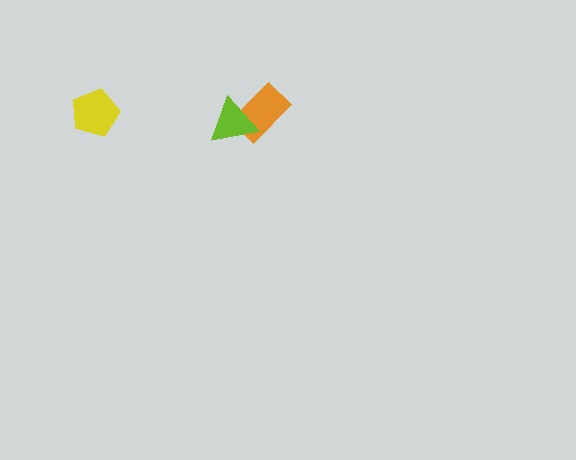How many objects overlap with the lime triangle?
1 object overlaps with the lime triangle.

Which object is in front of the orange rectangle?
The lime triangle is in front of the orange rectangle.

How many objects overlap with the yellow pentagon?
0 objects overlap with the yellow pentagon.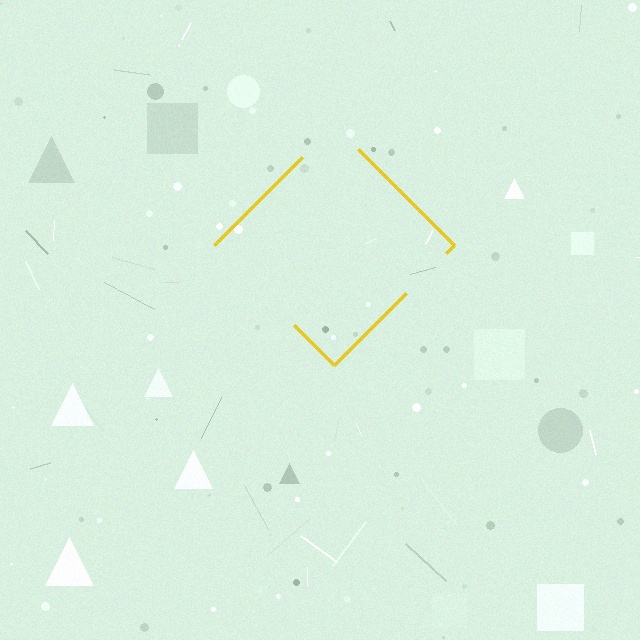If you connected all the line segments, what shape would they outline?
They would outline a diamond.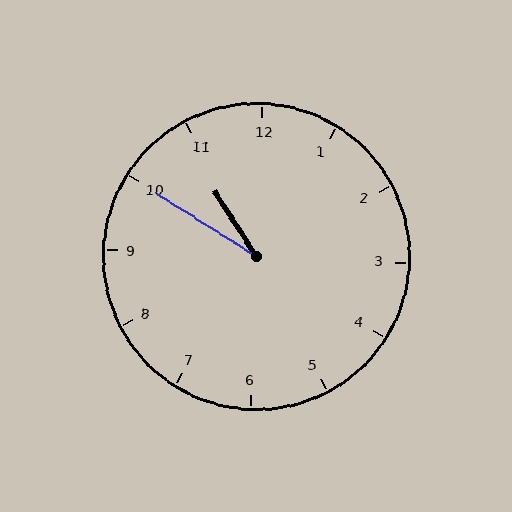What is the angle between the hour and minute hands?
Approximately 25 degrees.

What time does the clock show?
10:50.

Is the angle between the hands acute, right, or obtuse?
It is acute.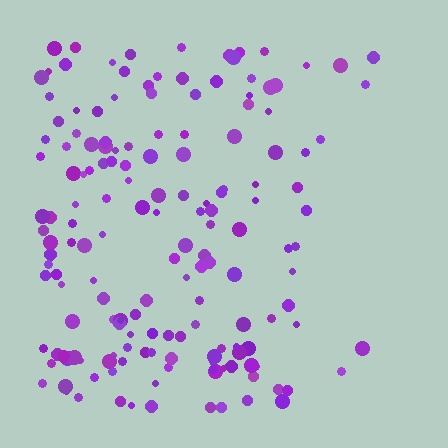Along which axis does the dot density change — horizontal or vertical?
Horizontal.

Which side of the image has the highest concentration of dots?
The left.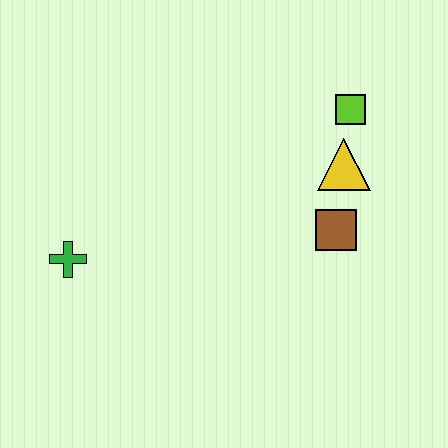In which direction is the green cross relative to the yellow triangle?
The green cross is to the left of the yellow triangle.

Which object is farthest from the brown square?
The green cross is farthest from the brown square.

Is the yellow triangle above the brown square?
Yes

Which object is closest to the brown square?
The yellow triangle is closest to the brown square.